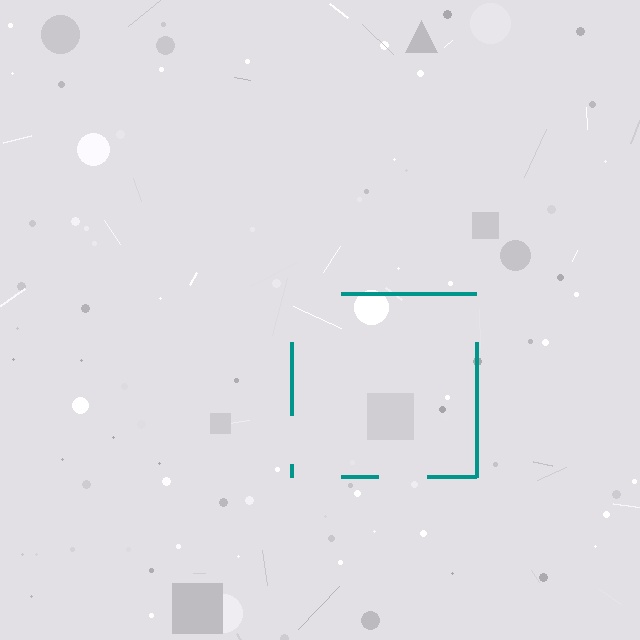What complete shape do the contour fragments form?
The contour fragments form a square.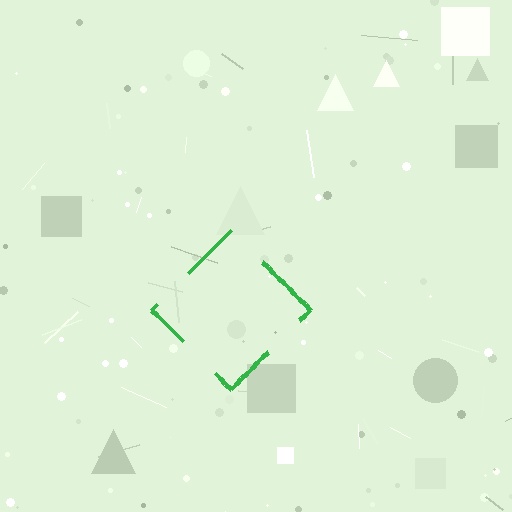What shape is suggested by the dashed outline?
The dashed outline suggests a diamond.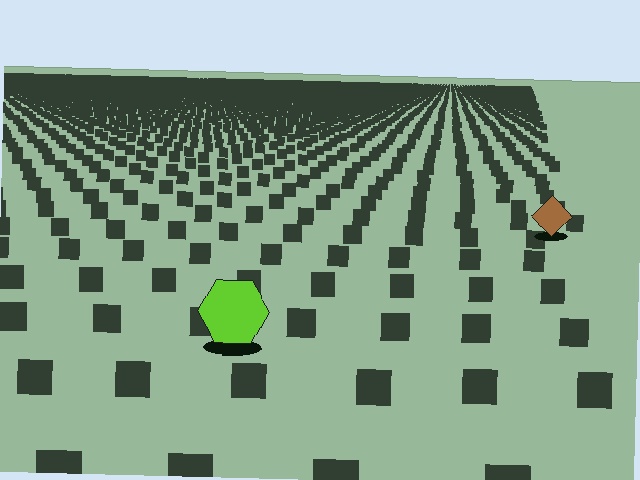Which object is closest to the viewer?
The lime hexagon is closest. The texture marks near it are larger and more spread out.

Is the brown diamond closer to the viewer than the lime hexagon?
No. The lime hexagon is closer — you can tell from the texture gradient: the ground texture is coarser near it.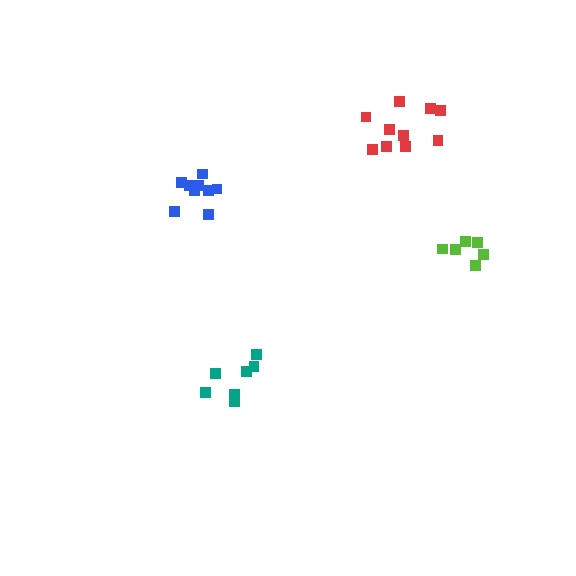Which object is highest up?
The red cluster is topmost.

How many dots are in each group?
Group 1: 6 dots, Group 2: 9 dots, Group 3: 7 dots, Group 4: 10 dots (32 total).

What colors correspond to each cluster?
The clusters are colored: lime, blue, teal, red.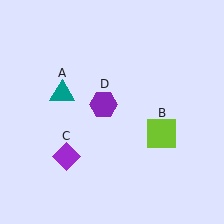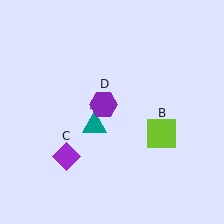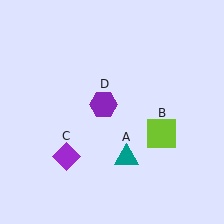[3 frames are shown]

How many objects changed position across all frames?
1 object changed position: teal triangle (object A).